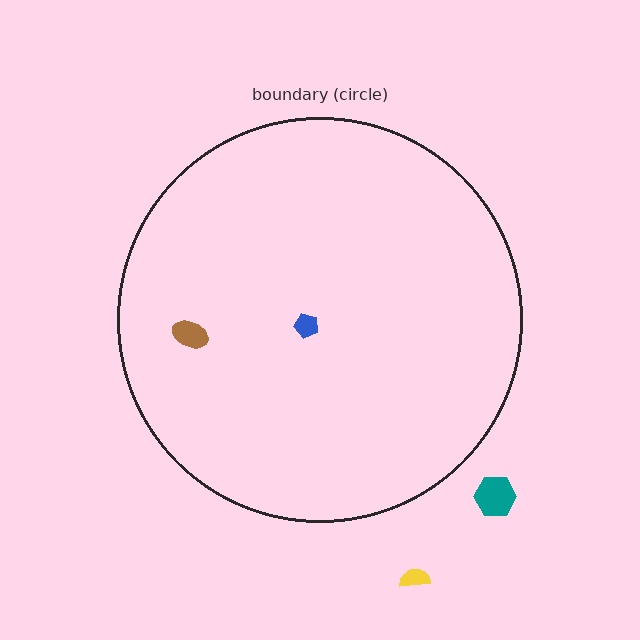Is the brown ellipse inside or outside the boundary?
Inside.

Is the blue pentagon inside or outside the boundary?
Inside.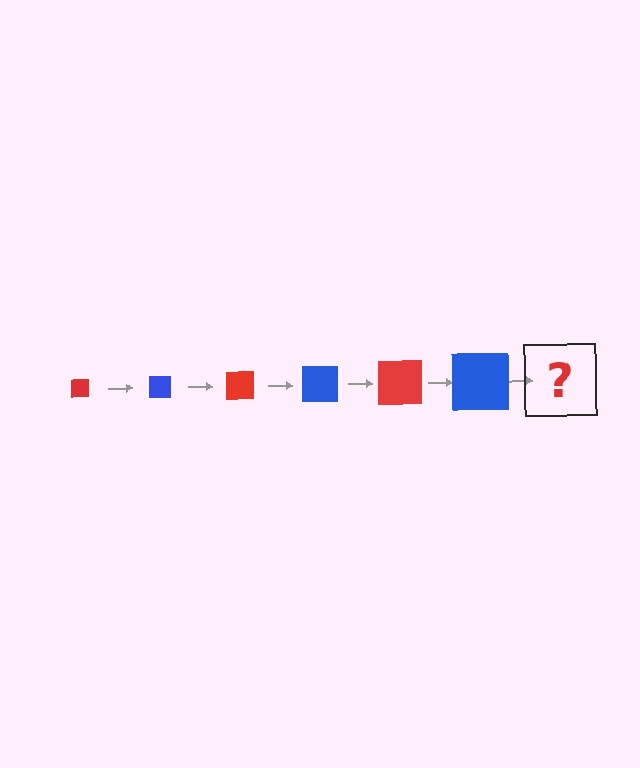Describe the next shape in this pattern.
It should be a red square, larger than the previous one.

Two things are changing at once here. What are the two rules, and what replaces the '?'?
The two rules are that the square grows larger each step and the color cycles through red and blue. The '?' should be a red square, larger than the previous one.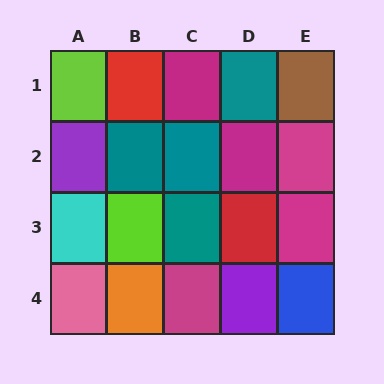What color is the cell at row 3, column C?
Teal.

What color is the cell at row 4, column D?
Purple.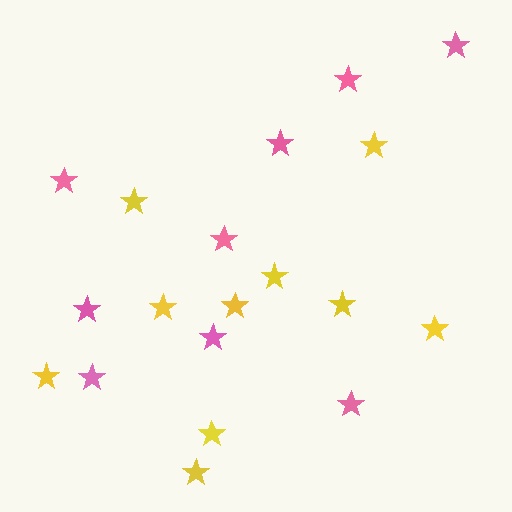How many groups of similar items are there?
There are 2 groups: one group of pink stars (9) and one group of yellow stars (10).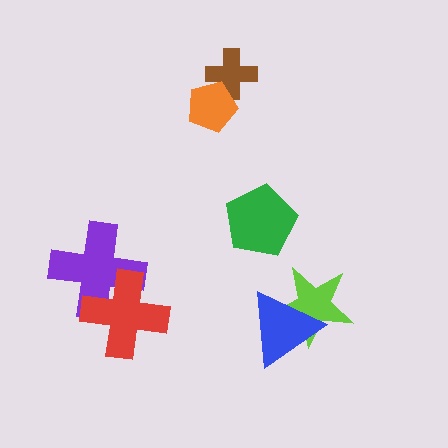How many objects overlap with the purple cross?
1 object overlaps with the purple cross.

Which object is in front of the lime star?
The blue triangle is in front of the lime star.